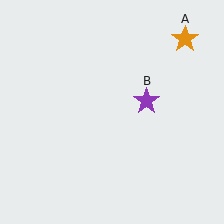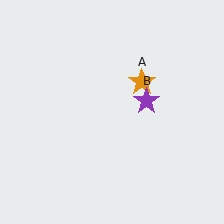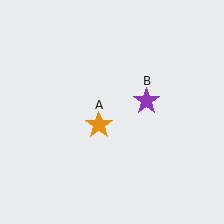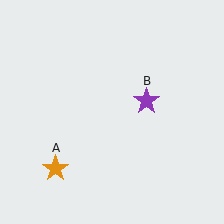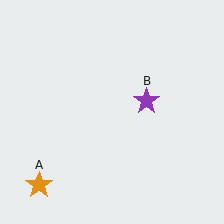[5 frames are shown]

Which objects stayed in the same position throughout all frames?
Purple star (object B) remained stationary.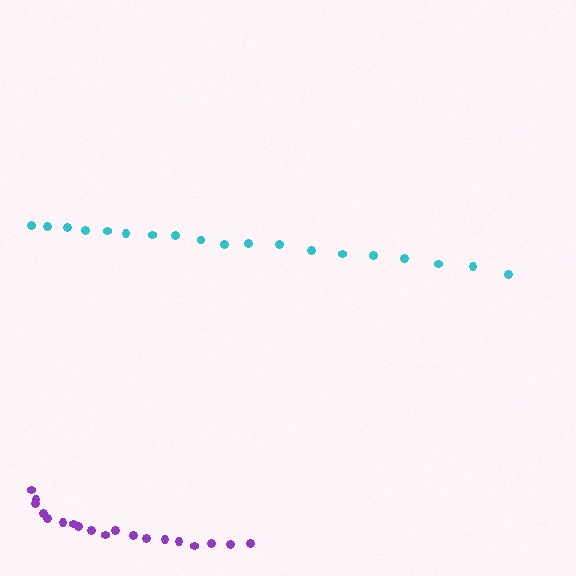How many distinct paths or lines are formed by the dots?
There are 2 distinct paths.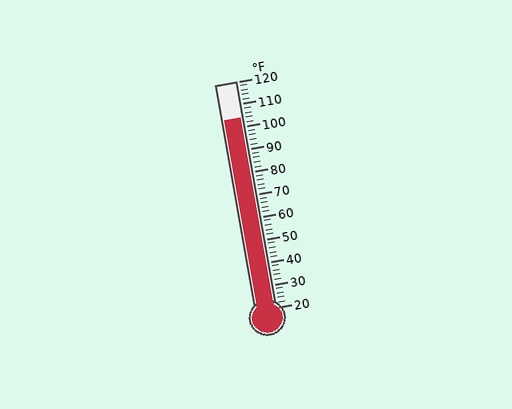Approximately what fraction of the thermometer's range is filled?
The thermometer is filled to approximately 85% of its range.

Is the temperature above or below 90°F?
The temperature is above 90°F.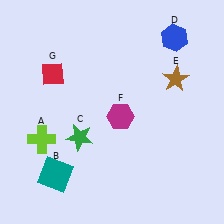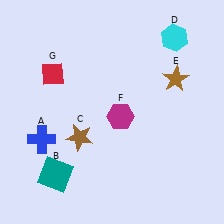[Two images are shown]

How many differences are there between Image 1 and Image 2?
There are 3 differences between the two images.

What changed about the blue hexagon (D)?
In Image 1, D is blue. In Image 2, it changed to cyan.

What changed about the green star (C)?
In Image 1, C is green. In Image 2, it changed to brown.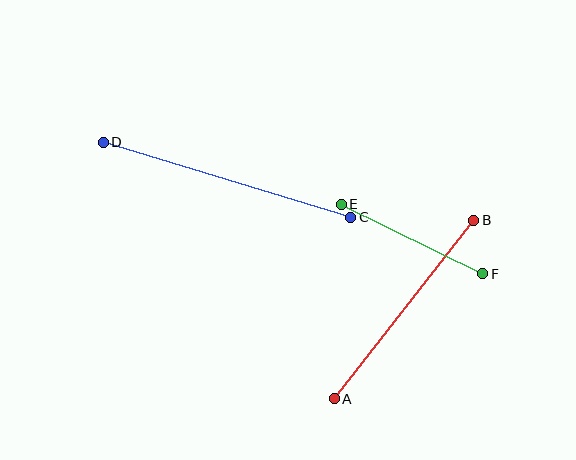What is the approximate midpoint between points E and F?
The midpoint is at approximately (412, 239) pixels.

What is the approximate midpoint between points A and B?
The midpoint is at approximately (404, 310) pixels.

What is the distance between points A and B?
The distance is approximately 226 pixels.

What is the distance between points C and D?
The distance is approximately 259 pixels.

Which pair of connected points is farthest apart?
Points C and D are farthest apart.